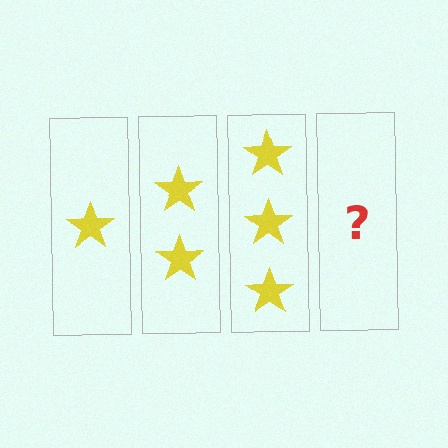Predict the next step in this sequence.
The next step is 4 stars.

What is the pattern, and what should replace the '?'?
The pattern is that each step adds one more star. The '?' should be 4 stars.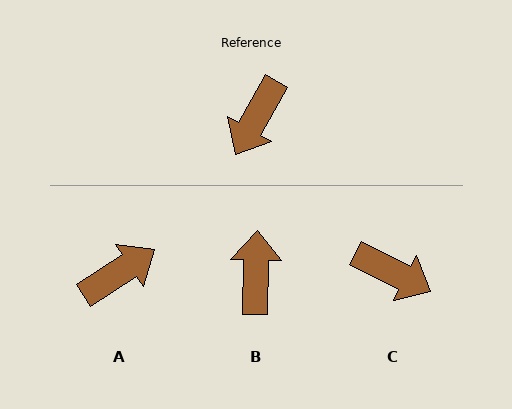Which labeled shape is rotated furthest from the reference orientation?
B, about 152 degrees away.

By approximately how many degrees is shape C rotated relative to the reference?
Approximately 92 degrees counter-clockwise.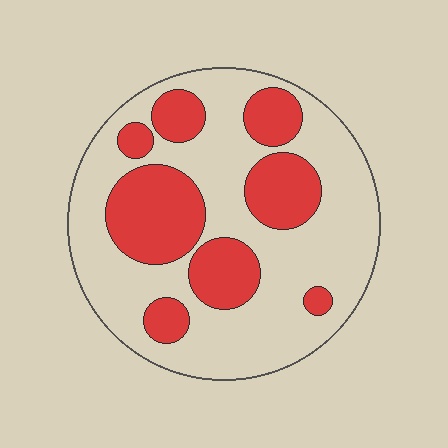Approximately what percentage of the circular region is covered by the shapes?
Approximately 35%.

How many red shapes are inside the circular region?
8.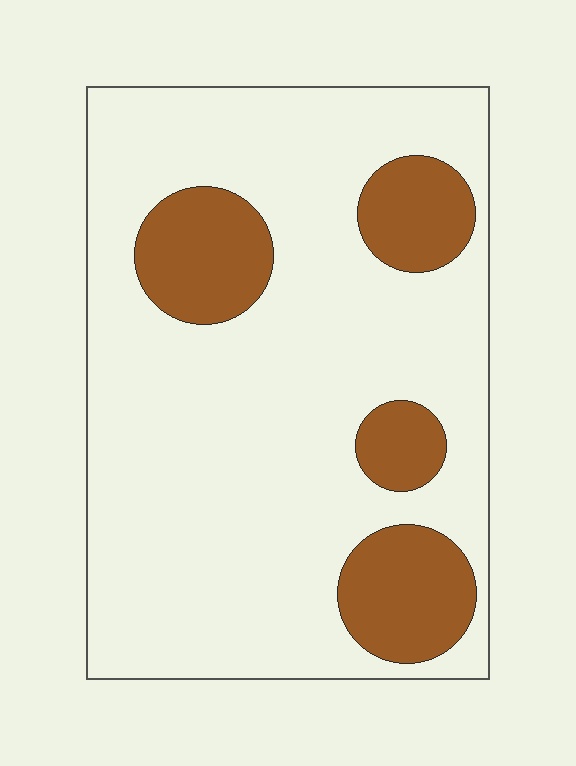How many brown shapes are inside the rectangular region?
4.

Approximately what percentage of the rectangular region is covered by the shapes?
Approximately 20%.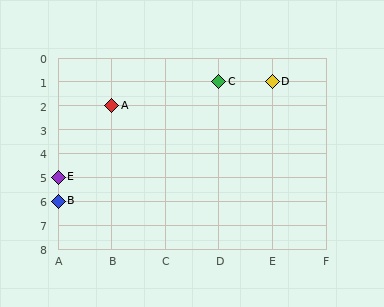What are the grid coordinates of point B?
Point B is at grid coordinates (A, 6).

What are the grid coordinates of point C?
Point C is at grid coordinates (D, 1).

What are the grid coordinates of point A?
Point A is at grid coordinates (B, 2).